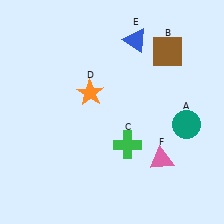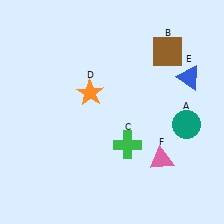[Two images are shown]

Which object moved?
The blue triangle (E) moved right.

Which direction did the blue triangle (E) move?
The blue triangle (E) moved right.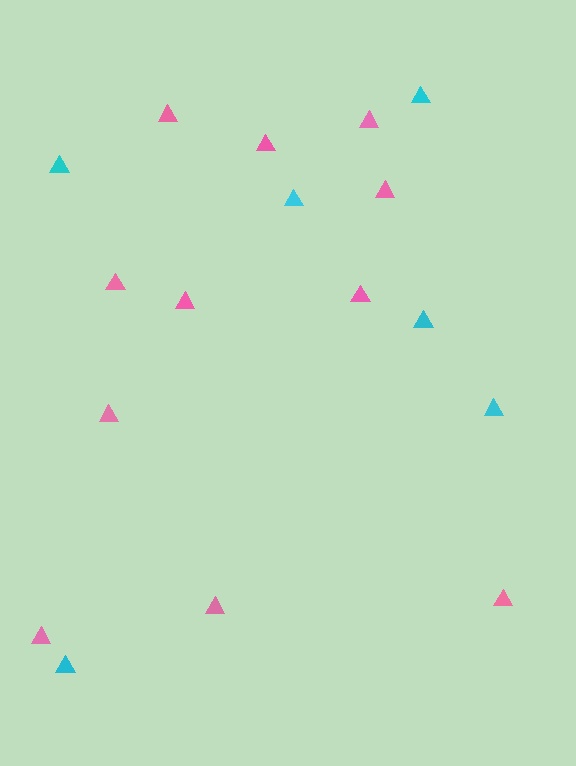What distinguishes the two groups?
There are 2 groups: one group of cyan triangles (6) and one group of pink triangles (11).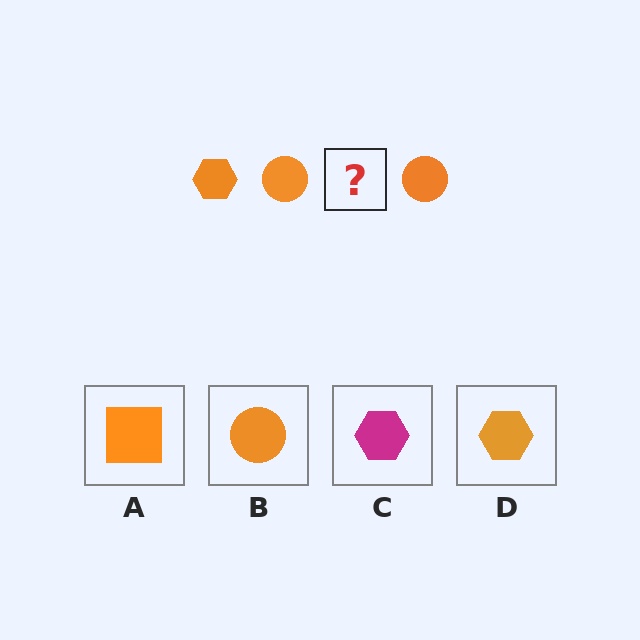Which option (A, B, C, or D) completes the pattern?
D.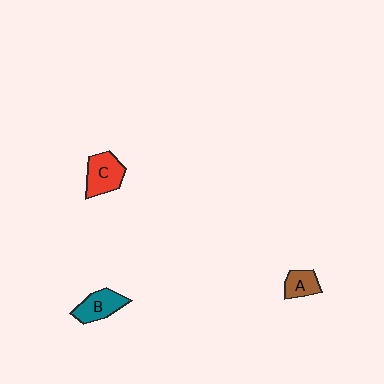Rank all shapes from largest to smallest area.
From largest to smallest: C (red), B (teal), A (brown).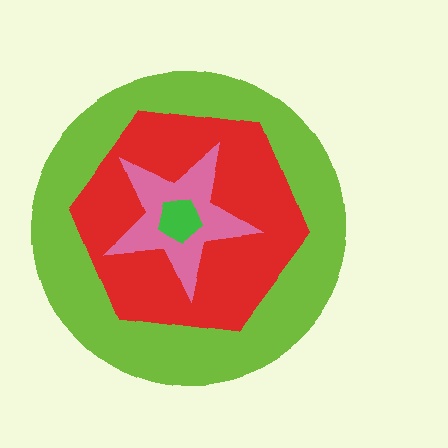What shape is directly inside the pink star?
The green pentagon.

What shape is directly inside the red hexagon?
The pink star.